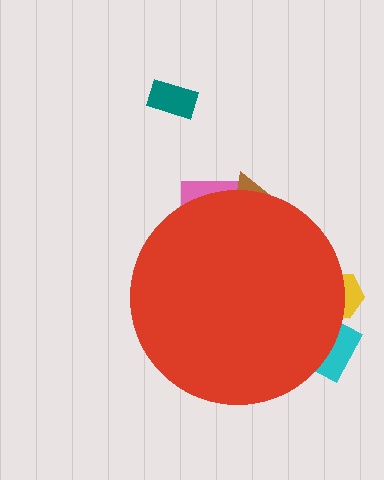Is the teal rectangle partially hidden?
No, the teal rectangle is fully visible.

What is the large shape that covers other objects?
A red circle.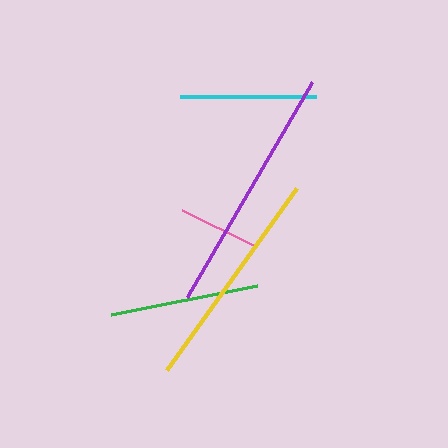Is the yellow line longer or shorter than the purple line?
The purple line is longer than the yellow line.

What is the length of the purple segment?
The purple segment is approximately 249 pixels long.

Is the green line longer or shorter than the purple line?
The purple line is longer than the green line.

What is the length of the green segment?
The green segment is approximately 149 pixels long.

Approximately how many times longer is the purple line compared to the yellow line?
The purple line is approximately 1.1 times the length of the yellow line.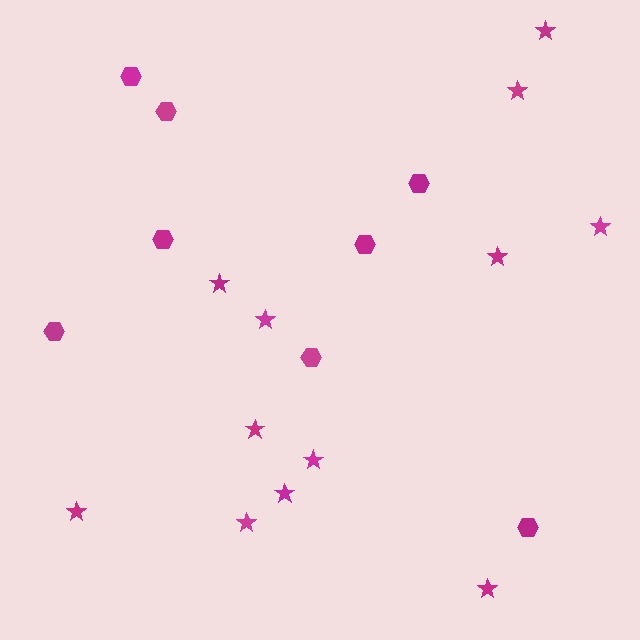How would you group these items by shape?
There are 2 groups: one group of stars (12) and one group of hexagons (8).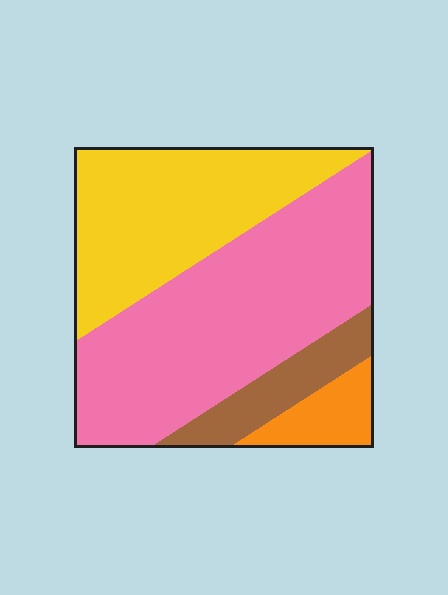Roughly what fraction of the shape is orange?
Orange takes up about one tenth (1/10) of the shape.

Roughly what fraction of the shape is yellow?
Yellow covers around 35% of the shape.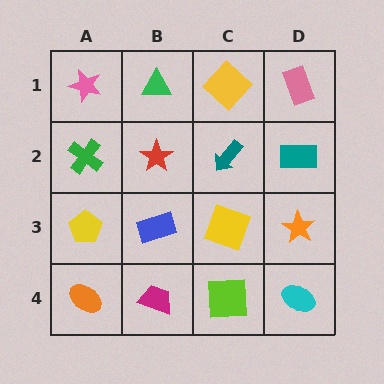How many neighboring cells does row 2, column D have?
3.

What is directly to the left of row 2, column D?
A teal arrow.